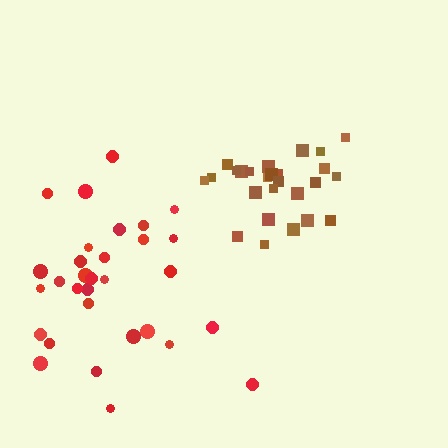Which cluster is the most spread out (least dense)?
Red.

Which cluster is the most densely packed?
Brown.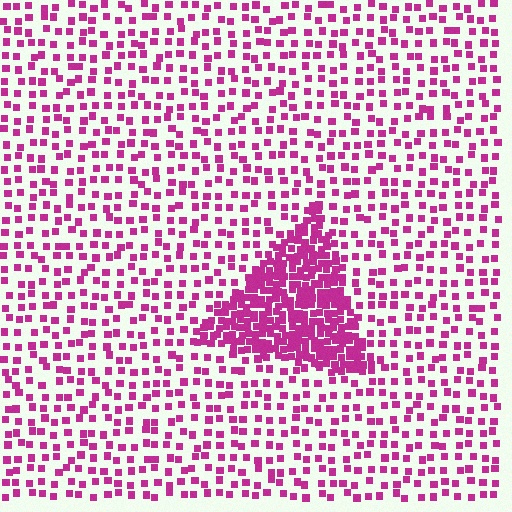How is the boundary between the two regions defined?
The boundary is defined by a change in element density (approximately 3.0x ratio). All elements are the same color, size, and shape.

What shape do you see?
I see a triangle.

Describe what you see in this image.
The image contains small magenta elements arranged at two different densities. A triangle-shaped region is visible where the elements are more densely packed than the surrounding area.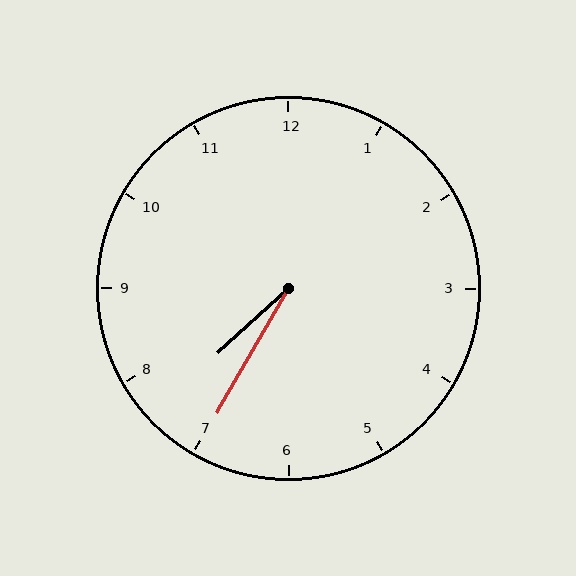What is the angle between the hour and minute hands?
Approximately 18 degrees.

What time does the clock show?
7:35.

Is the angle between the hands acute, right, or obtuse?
It is acute.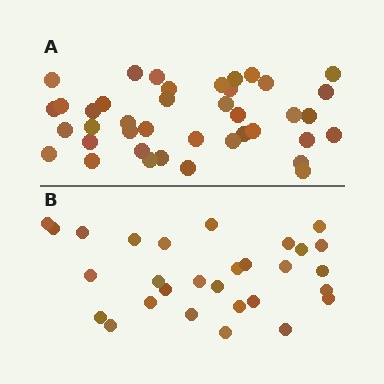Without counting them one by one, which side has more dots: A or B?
Region A (the top region) has more dots.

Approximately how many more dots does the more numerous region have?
Region A has roughly 12 or so more dots than region B.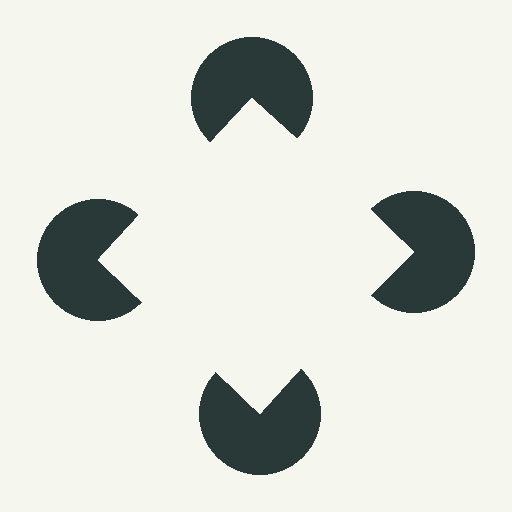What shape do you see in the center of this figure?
An illusory square — its edges are inferred from the aligned wedge cuts in the pac-man discs, not physically drawn.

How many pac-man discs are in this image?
There are 4 — one at each vertex of the illusory square.